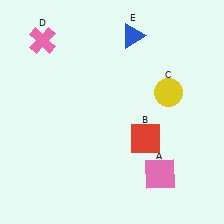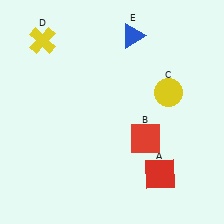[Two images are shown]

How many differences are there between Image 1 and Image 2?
There are 2 differences between the two images.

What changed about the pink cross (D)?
In Image 1, D is pink. In Image 2, it changed to yellow.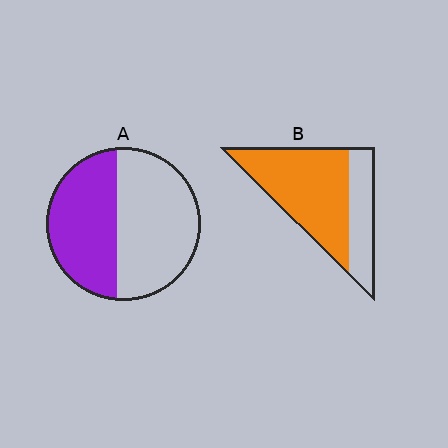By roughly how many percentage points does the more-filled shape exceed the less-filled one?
By roughly 25 percentage points (B over A).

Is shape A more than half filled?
No.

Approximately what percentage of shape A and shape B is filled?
A is approximately 45% and B is approximately 70%.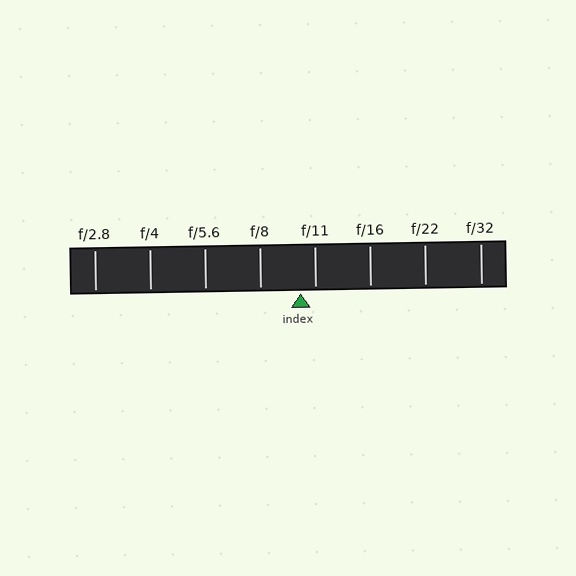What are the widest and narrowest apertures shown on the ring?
The widest aperture shown is f/2.8 and the narrowest is f/32.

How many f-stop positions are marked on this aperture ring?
There are 8 f-stop positions marked.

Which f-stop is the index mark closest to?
The index mark is closest to f/11.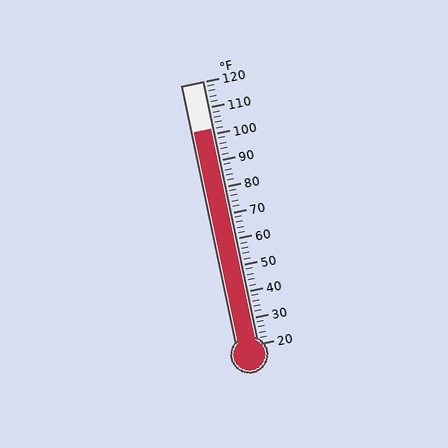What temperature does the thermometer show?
The thermometer shows approximately 102°F.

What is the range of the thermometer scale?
The thermometer scale ranges from 20°F to 120°F.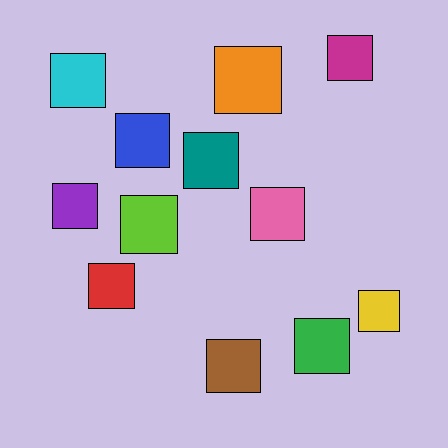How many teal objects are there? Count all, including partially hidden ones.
There is 1 teal object.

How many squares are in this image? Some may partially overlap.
There are 12 squares.